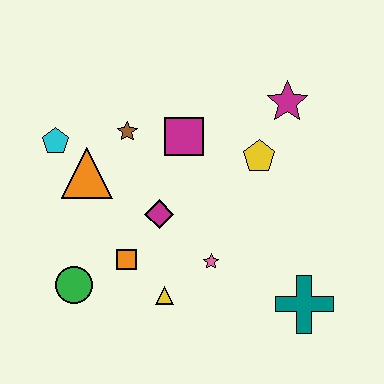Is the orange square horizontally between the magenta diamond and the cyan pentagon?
Yes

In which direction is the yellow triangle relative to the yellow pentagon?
The yellow triangle is below the yellow pentagon.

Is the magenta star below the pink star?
No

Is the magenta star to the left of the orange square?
No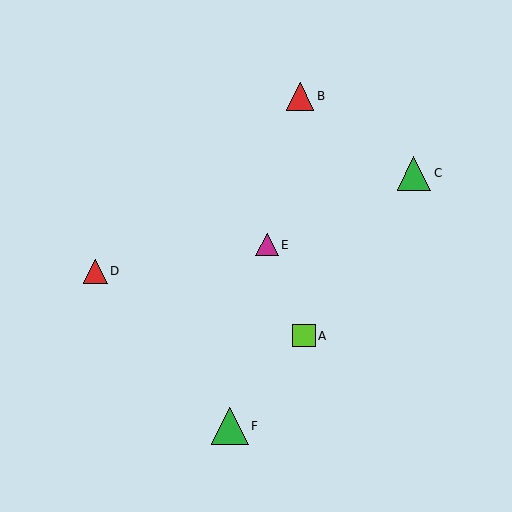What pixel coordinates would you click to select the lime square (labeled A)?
Click at (304, 336) to select the lime square A.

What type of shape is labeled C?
Shape C is a green triangle.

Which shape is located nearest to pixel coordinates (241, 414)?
The green triangle (labeled F) at (230, 426) is nearest to that location.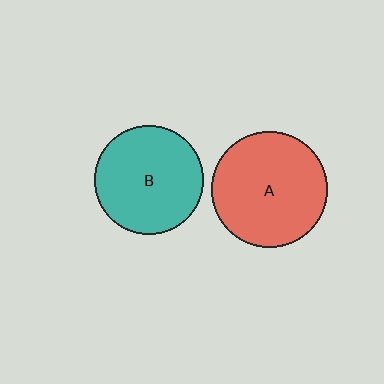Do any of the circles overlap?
No, none of the circles overlap.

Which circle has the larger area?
Circle A (red).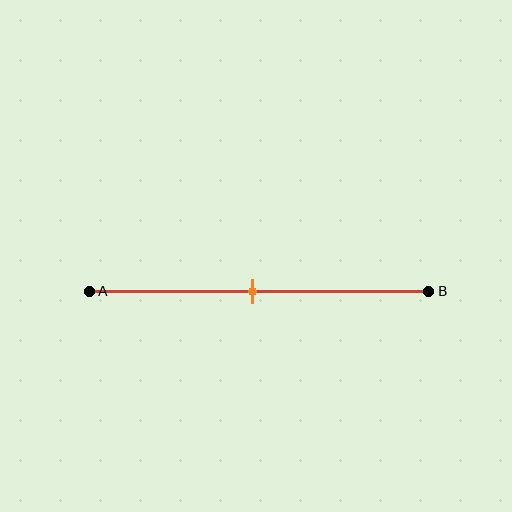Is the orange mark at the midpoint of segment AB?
Yes, the mark is approximately at the midpoint.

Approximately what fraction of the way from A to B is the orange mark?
The orange mark is approximately 50% of the way from A to B.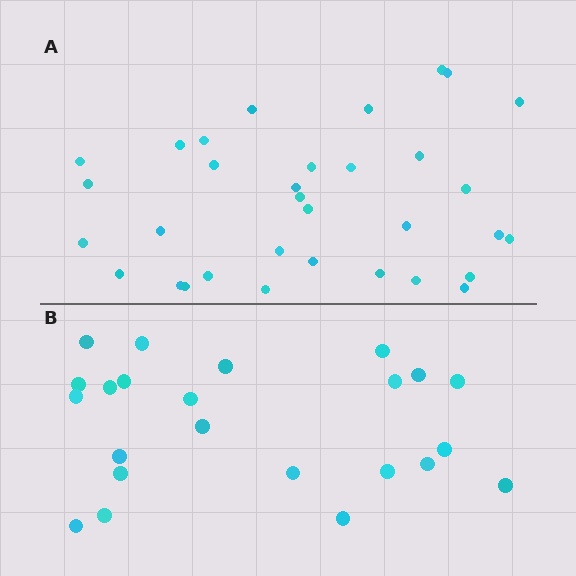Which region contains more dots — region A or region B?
Region A (the top region) has more dots.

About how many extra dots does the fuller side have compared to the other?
Region A has roughly 10 or so more dots than region B.